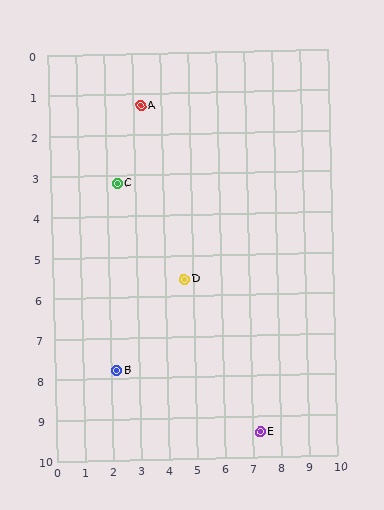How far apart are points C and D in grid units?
Points C and D are about 3.3 grid units apart.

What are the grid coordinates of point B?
Point B is at approximately (2.2, 7.8).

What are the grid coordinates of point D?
Point D is at approximately (4.7, 5.6).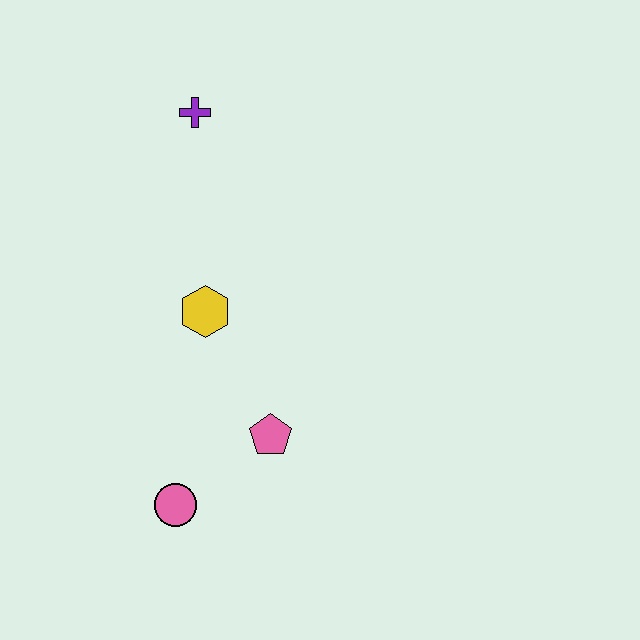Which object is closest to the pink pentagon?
The pink circle is closest to the pink pentagon.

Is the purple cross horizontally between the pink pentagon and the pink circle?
Yes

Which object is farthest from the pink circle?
The purple cross is farthest from the pink circle.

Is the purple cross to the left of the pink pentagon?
Yes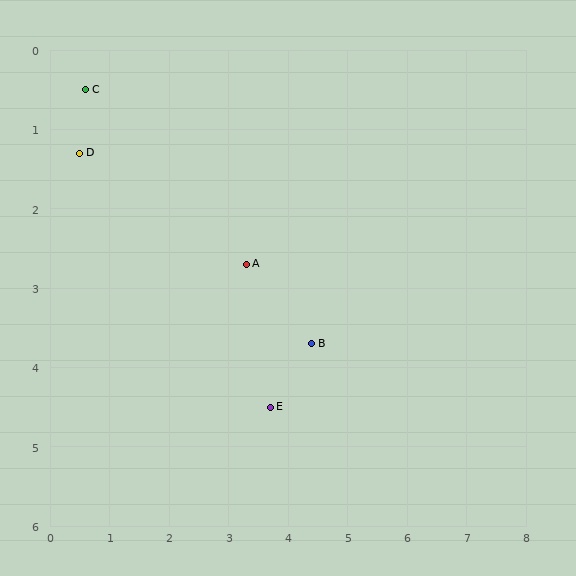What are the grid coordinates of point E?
Point E is at approximately (3.7, 4.5).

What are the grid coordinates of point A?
Point A is at approximately (3.3, 2.7).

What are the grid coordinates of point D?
Point D is at approximately (0.5, 1.3).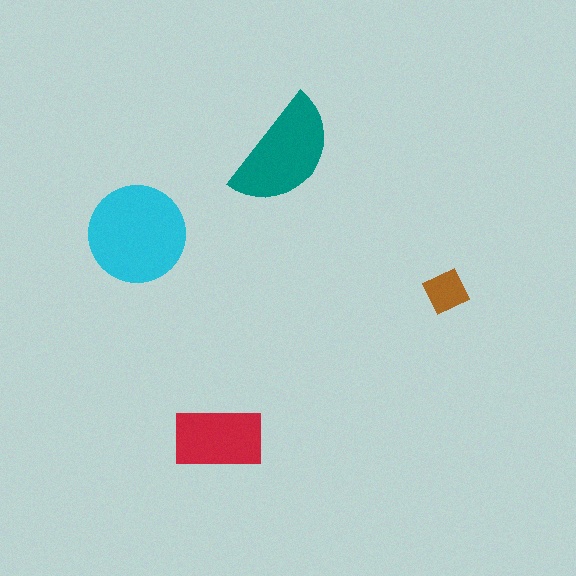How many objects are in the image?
There are 4 objects in the image.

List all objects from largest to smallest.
The cyan circle, the teal semicircle, the red rectangle, the brown diamond.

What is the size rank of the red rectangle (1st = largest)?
3rd.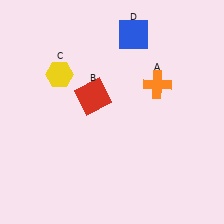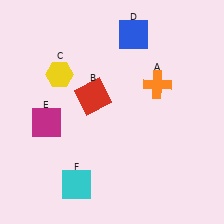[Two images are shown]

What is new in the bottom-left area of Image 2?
A magenta square (E) was added in the bottom-left area of Image 2.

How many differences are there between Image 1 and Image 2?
There are 2 differences between the two images.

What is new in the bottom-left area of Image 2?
A cyan square (F) was added in the bottom-left area of Image 2.